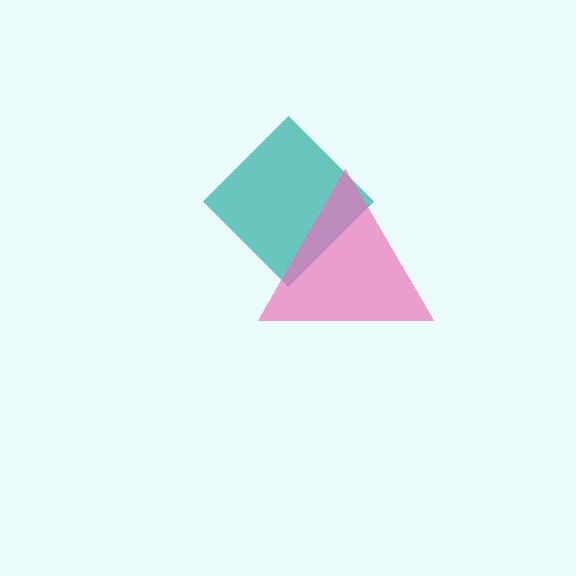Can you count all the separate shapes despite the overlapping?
Yes, there are 2 separate shapes.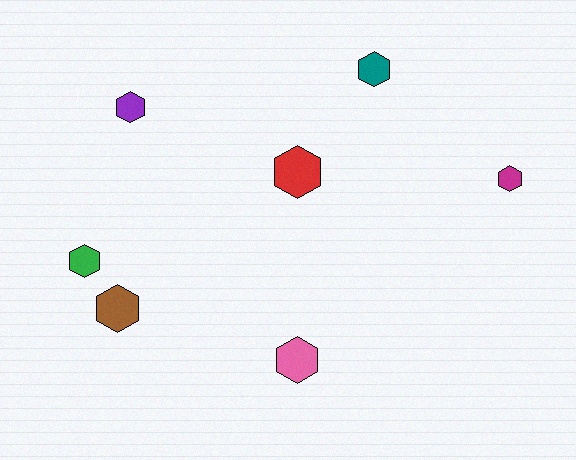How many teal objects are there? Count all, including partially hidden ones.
There is 1 teal object.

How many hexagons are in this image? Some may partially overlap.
There are 7 hexagons.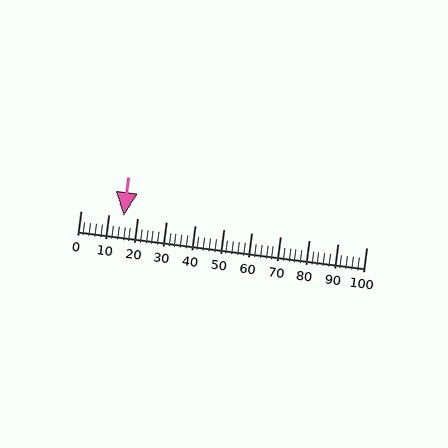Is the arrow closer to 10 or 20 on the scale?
The arrow is closer to 20.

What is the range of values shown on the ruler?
The ruler shows values from 0 to 100.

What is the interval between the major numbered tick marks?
The major tick marks are spaced 10 units apart.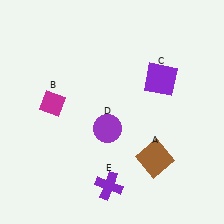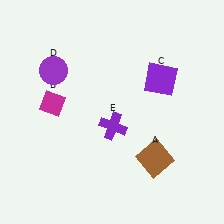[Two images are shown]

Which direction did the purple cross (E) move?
The purple cross (E) moved up.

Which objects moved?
The objects that moved are: the purple circle (D), the purple cross (E).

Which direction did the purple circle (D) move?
The purple circle (D) moved up.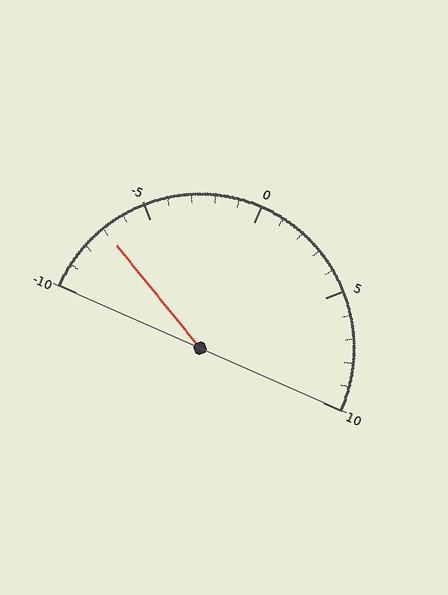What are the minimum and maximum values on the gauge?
The gauge ranges from -10 to 10.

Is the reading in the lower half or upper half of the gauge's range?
The reading is in the lower half of the range (-10 to 10).